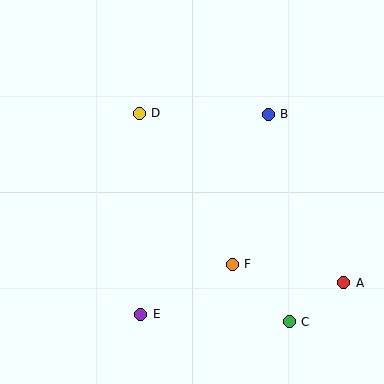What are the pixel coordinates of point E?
Point E is at (140, 314).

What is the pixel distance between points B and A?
The distance between B and A is 185 pixels.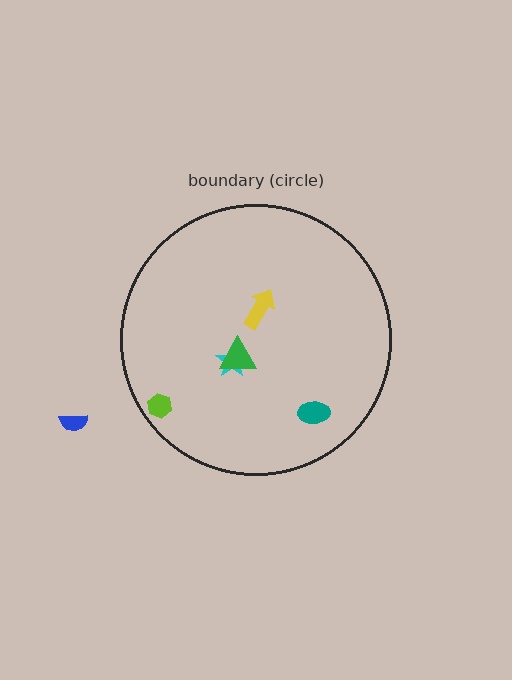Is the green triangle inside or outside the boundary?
Inside.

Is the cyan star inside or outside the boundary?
Inside.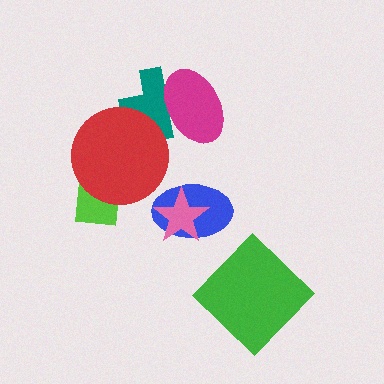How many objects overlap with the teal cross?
2 objects overlap with the teal cross.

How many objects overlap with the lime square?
1 object overlaps with the lime square.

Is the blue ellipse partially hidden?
Yes, it is partially covered by another shape.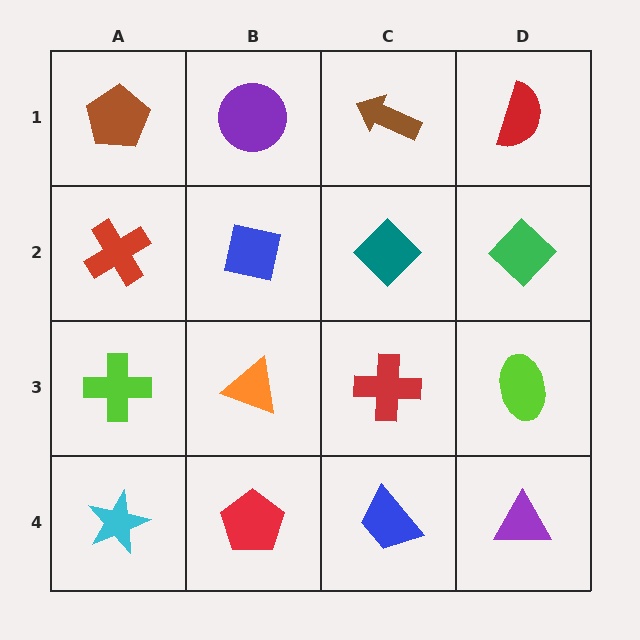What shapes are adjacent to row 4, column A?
A lime cross (row 3, column A), a red pentagon (row 4, column B).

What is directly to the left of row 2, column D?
A teal diamond.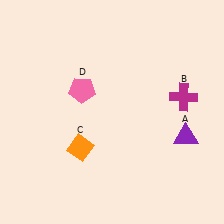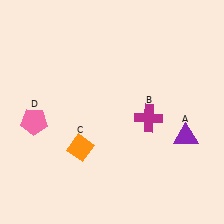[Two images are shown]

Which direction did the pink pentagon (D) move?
The pink pentagon (D) moved left.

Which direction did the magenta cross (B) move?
The magenta cross (B) moved left.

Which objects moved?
The objects that moved are: the magenta cross (B), the pink pentagon (D).